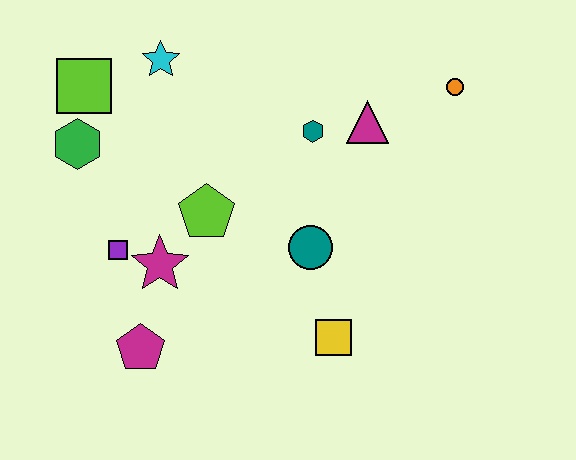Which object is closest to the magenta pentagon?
The magenta star is closest to the magenta pentagon.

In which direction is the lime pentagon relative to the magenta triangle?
The lime pentagon is to the left of the magenta triangle.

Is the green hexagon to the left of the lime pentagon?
Yes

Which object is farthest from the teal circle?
The lime square is farthest from the teal circle.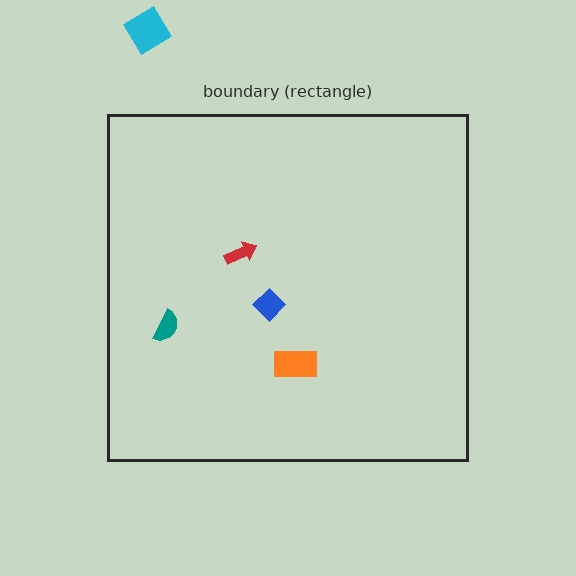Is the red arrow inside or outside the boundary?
Inside.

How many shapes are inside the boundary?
4 inside, 1 outside.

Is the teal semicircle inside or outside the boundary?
Inside.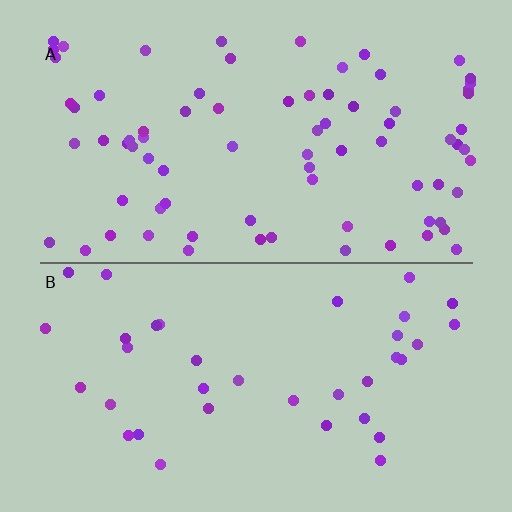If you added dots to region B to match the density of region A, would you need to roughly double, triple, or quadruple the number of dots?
Approximately double.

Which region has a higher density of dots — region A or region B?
A (the top).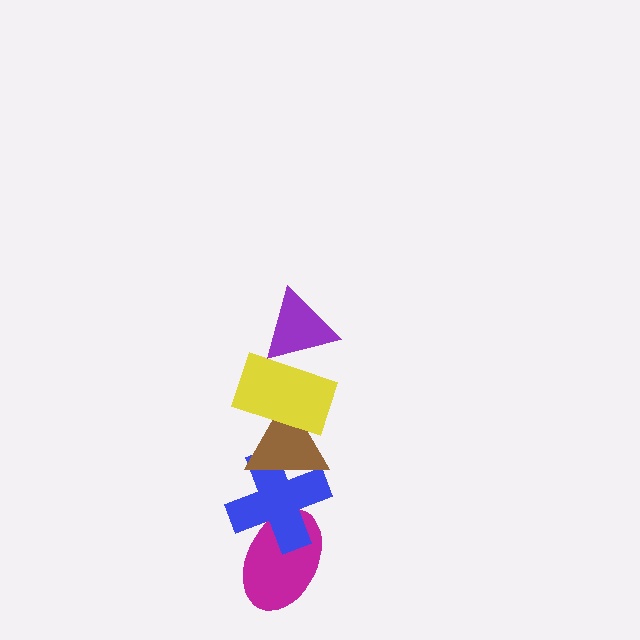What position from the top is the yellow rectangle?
The yellow rectangle is 2nd from the top.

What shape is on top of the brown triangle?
The yellow rectangle is on top of the brown triangle.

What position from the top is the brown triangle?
The brown triangle is 3rd from the top.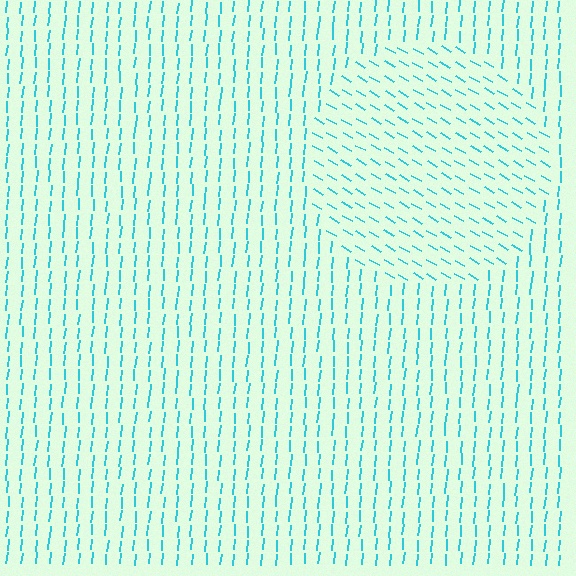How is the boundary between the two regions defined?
The boundary is defined purely by a change in line orientation (approximately 65 degrees difference). All lines are the same color and thickness.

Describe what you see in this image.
The image is filled with small cyan line segments. A circle region in the image has lines oriented differently from the surrounding lines, creating a visible texture boundary.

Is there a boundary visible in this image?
Yes, there is a texture boundary formed by a change in line orientation.